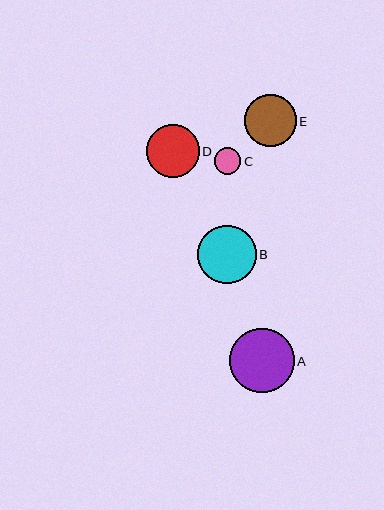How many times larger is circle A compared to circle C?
Circle A is approximately 2.4 times the size of circle C.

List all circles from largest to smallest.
From largest to smallest: A, B, D, E, C.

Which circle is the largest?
Circle A is the largest with a size of approximately 64 pixels.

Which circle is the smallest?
Circle C is the smallest with a size of approximately 26 pixels.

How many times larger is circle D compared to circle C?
Circle D is approximately 2.0 times the size of circle C.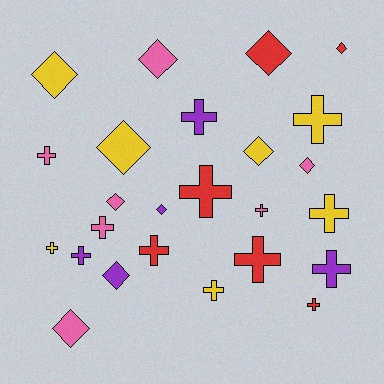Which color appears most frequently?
Pink, with 7 objects.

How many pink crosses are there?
There are 3 pink crosses.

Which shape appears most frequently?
Cross, with 14 objects.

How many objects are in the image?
There are 25 objects.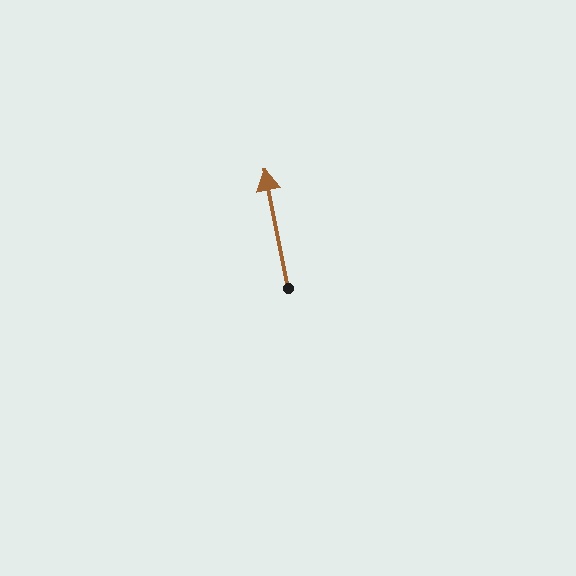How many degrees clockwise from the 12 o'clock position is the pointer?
Approximately 349 degrees.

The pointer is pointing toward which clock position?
Roughly 12 o'clock.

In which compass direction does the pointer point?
North.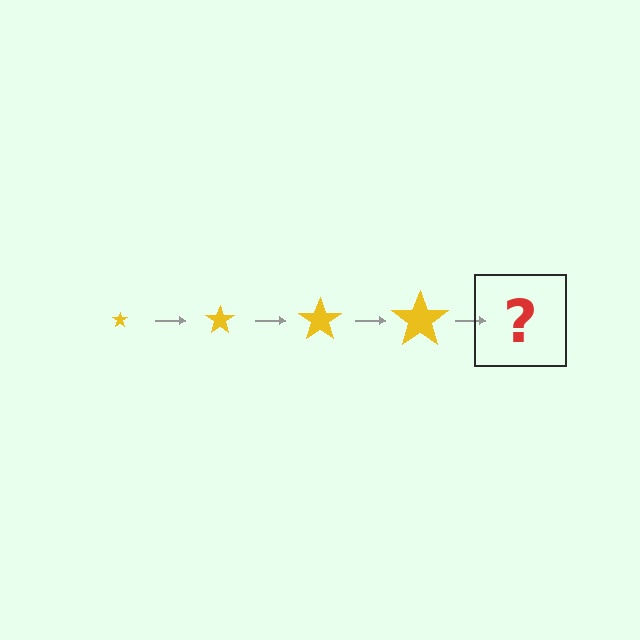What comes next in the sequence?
The next element should be a yellow star, larger than the previous one.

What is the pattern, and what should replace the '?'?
The pattern is that the star gets progressively larger each step. The '?' should be a yellow star, larger than the previous one.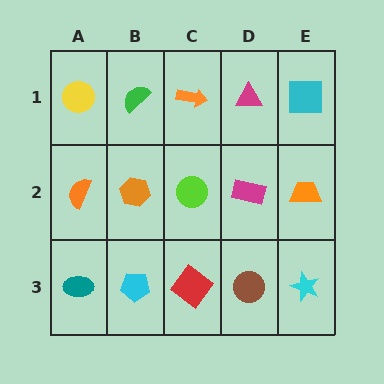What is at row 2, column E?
An orange trapezoid.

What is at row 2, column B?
An orange hexagon.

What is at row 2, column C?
A lime circle.